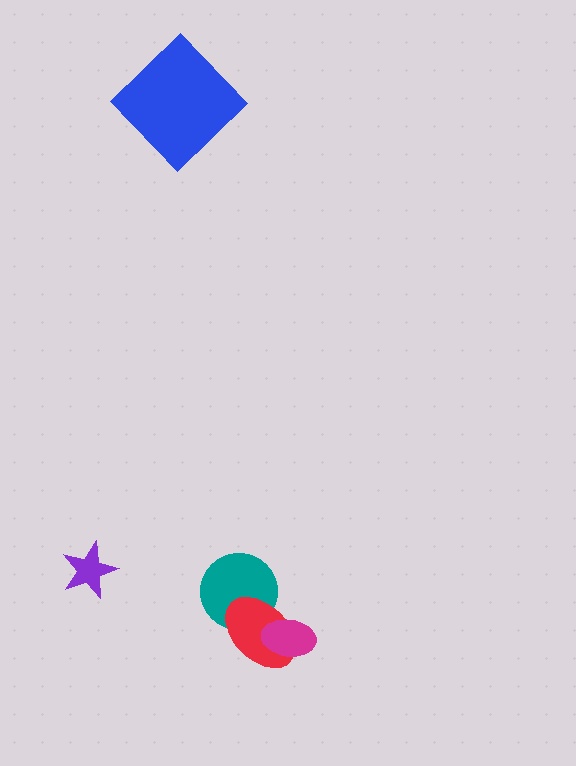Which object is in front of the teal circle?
The red ellipse is in front of the teal circle.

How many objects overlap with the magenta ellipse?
1 object overlaps with the magenta ellipse.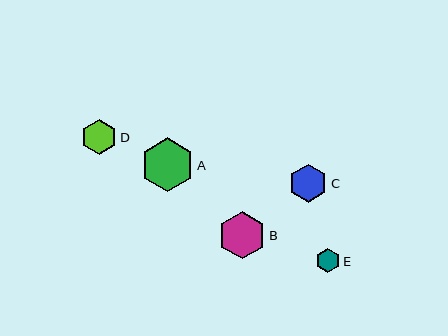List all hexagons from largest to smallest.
From largest to smallest: A, B, C, D, E.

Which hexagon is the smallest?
Hexagon E is the smallest with a size of approximately 24 pixels.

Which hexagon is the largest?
Hexagon A is the largest with a size of approximately 54 pixels.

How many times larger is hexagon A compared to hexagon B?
Hexagon A is approximately 1.1 times the size of hexagon B.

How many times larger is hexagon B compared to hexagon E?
Hexagon B is approximately 1.9 times the size of hexagon E.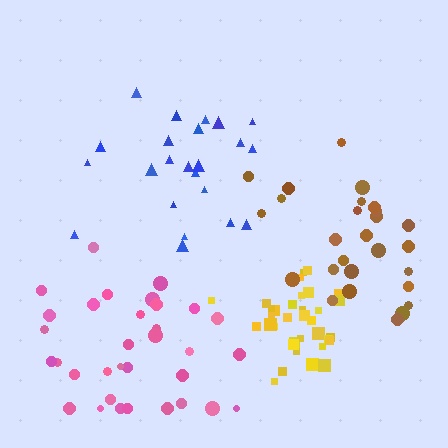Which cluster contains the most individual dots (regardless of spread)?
Yellow (34).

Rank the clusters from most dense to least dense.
yellow, pink, brown, blue.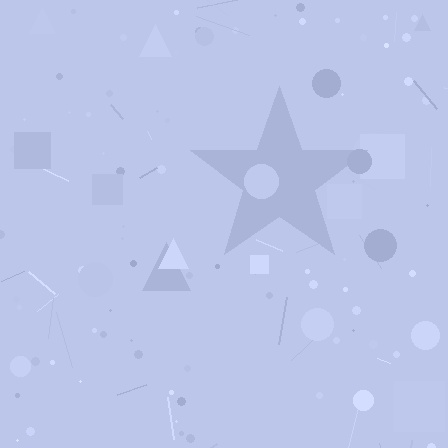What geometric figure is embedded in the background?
A star is embedded in the background.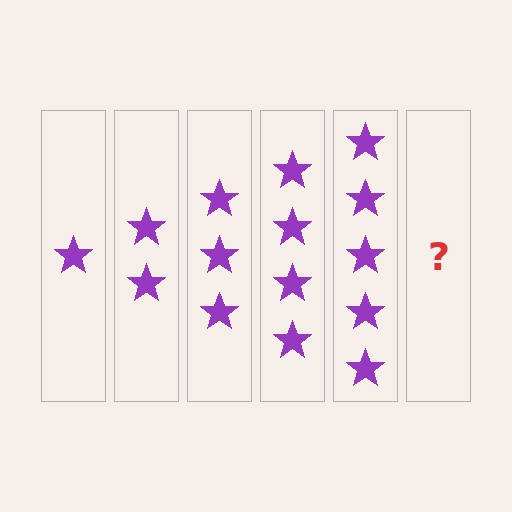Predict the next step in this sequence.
The next step is 6 stars.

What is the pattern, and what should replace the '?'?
The pattern is that each step adds one more star. The '?' should be 6 stars.